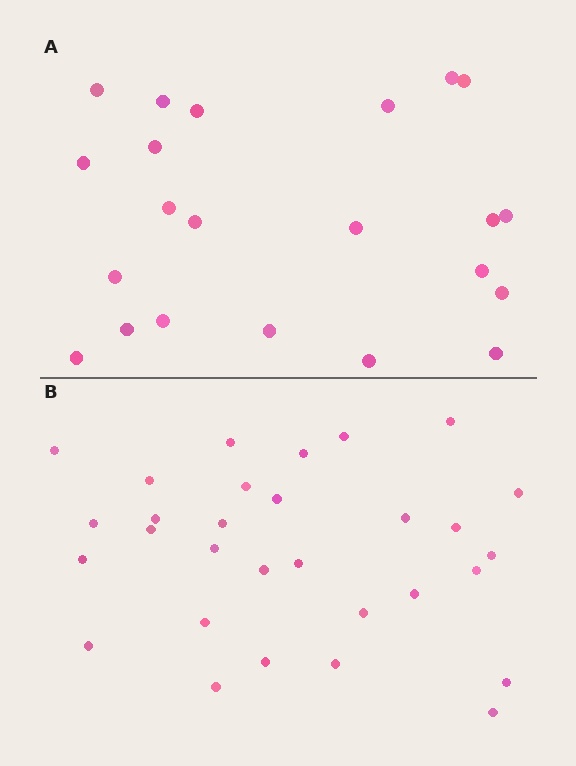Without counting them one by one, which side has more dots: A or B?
Region B (the bottom region) has more dots.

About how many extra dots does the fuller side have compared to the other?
Region B has roughly 8 or so more dots than region A.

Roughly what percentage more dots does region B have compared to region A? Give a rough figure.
About 35% more.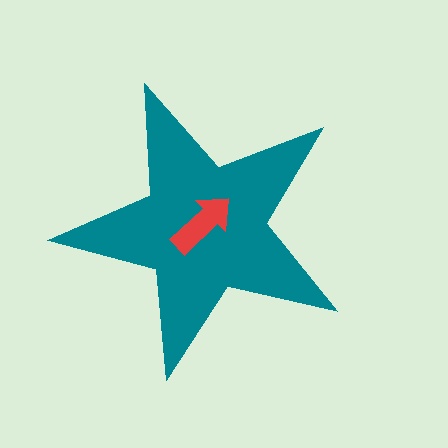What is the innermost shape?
The red arrow.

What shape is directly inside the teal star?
The red arrow.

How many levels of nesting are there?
2.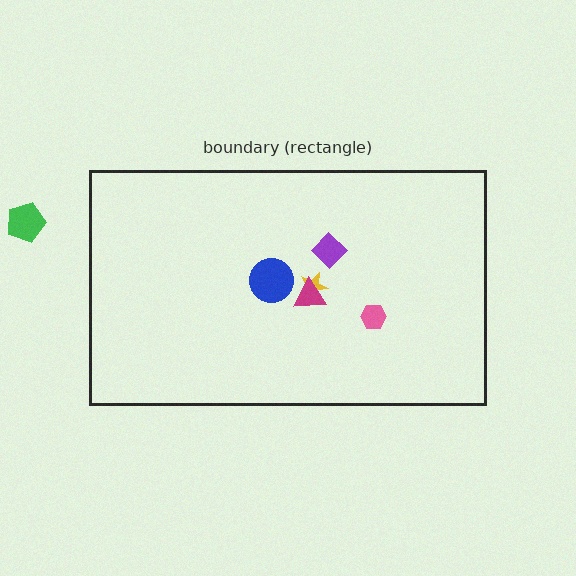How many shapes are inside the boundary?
5 inside, 1 outside.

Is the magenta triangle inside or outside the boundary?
Inside.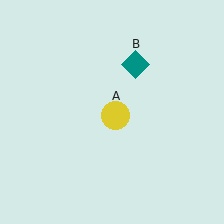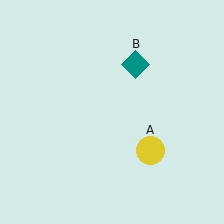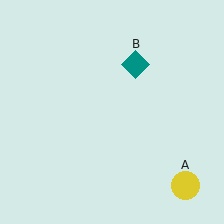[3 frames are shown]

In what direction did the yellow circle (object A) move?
The yellow circle (object A) moved down and to the right.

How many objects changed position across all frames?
1 object changed position: yellow circle (object A).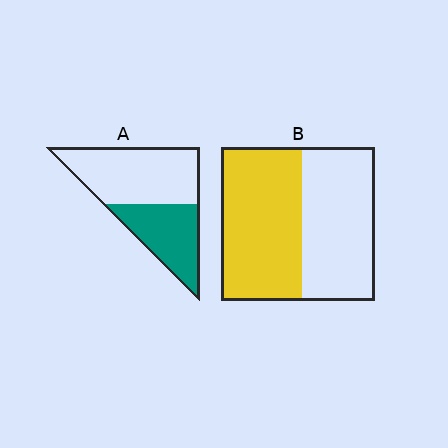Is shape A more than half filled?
No.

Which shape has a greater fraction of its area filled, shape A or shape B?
Shape B.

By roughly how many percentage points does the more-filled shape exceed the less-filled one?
By roughly 15 percentage points (B over A).